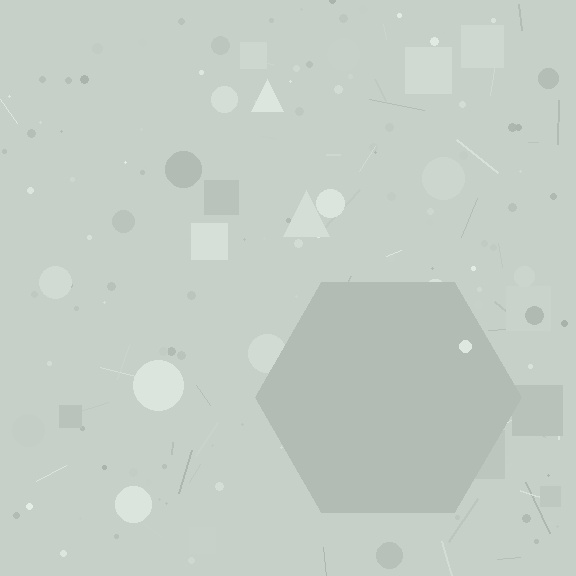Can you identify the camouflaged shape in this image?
The camouflaged shape is a hexagon.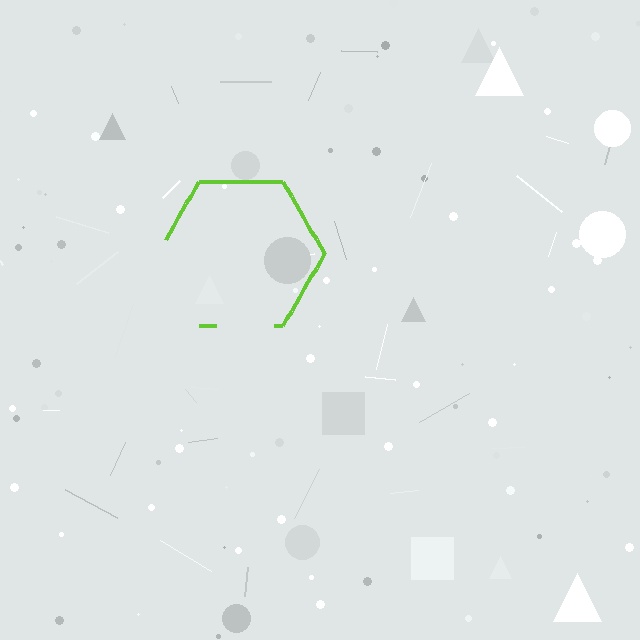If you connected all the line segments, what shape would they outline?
They would outline a hexagon.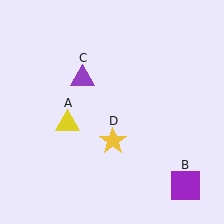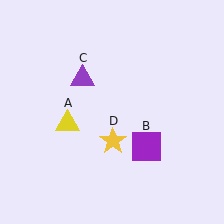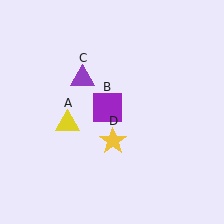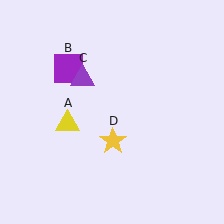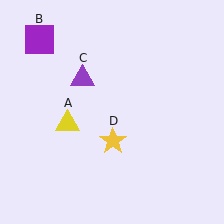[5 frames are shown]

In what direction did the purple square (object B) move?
The purple square (object B) moved up and to the left.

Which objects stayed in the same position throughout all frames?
Yellow triangle (object A) and purple triangle (object C) and yellow star (object D) remained stationary.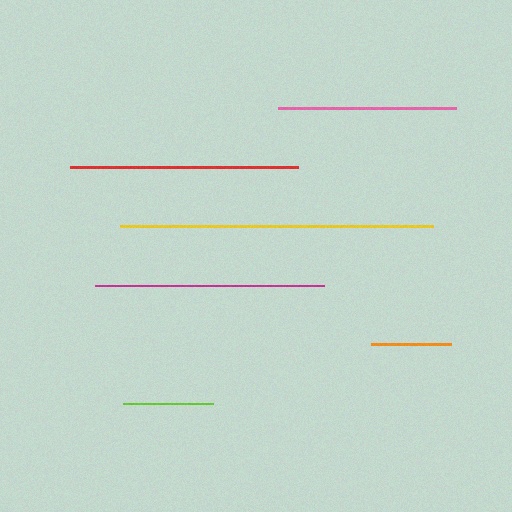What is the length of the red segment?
The red segment is approximately 227 pixels long.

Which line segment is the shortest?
The orange line is the shortest at approximately 80 pixels.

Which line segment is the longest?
The yellow line is the longest at approximately 313 pixels.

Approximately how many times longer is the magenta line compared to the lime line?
The magenta line is approximately 2.5 times the length of the lime line.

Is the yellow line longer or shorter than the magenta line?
The yellow line is longer than the magenta line.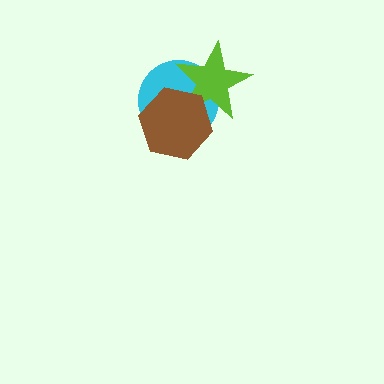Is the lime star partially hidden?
Yes, it is partially covered by another shape.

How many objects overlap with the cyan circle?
2 objects overlap with the cyan circle.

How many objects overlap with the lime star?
2 objects overlap with the lime star.